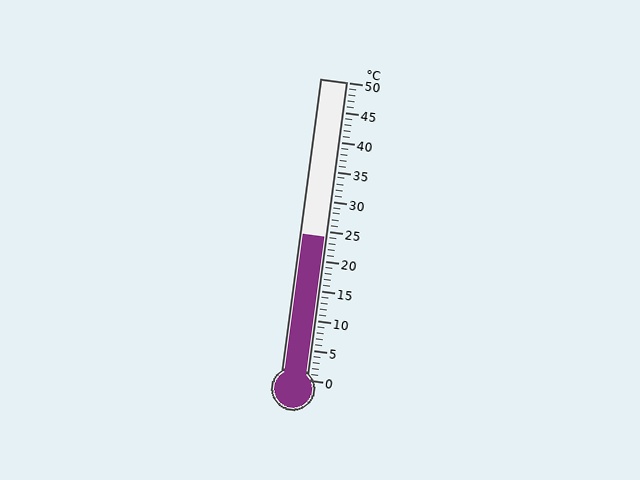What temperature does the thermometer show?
The thermometer shows approximately 24°C.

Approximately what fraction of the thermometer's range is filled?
The thermometer is filled to approximately 50% of its range.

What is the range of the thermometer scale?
The thermometer scale ranges from 0°C to 50°C.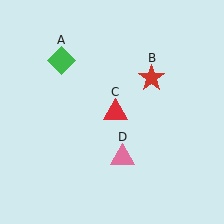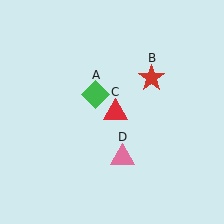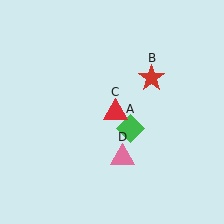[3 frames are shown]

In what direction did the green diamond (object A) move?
The green diamond (object A) moved down and to the right.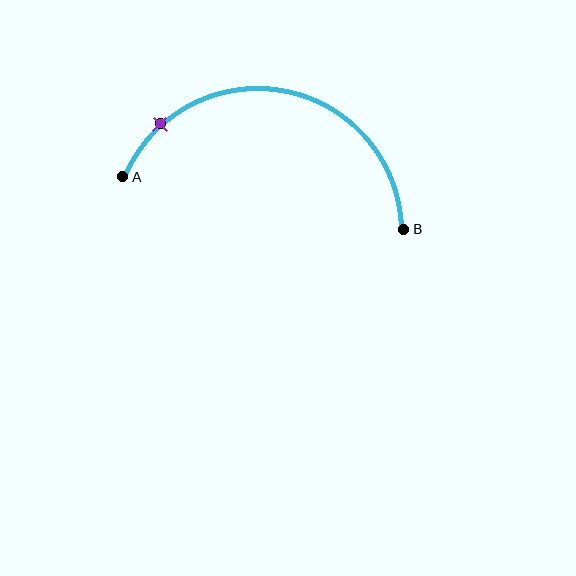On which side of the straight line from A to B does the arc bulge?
The arc bulges above the straight line connecting A and B.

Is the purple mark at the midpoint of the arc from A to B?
No. The purple mark lies on the arc but is closer to endpoint A. The arc midpoint would be at the point on the curve equidistant along the arc from both A and B.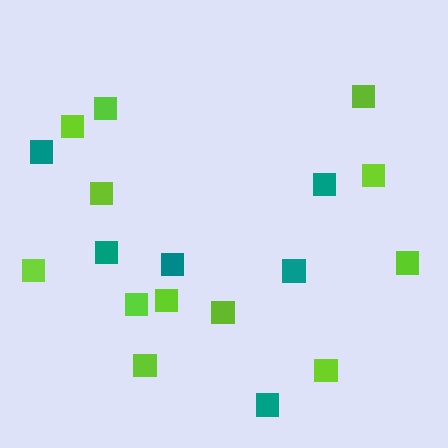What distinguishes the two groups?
There are 2 groups: one group of lime squares (12) and one group of teal squares (6).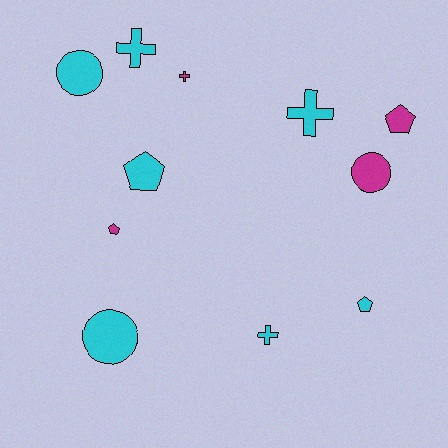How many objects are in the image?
There are 11 objects.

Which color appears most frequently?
Cyan, with 7 objects.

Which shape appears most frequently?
Cross, with 4 objects.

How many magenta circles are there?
There is 1 magenta circle.